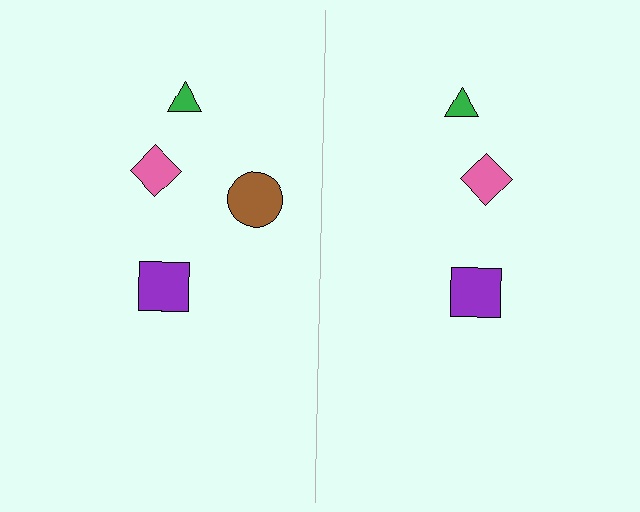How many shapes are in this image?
There are 7 shapes in this image.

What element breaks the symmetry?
A brown circle is missing from the right side.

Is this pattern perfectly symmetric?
No, the pattern is not perfectly symmetric. A brown circle is missing from the right side.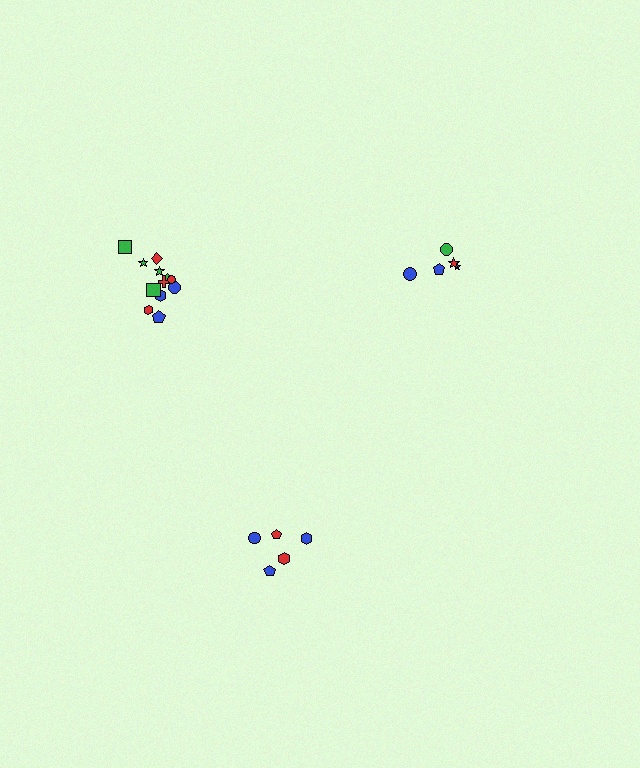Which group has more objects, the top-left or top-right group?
The top-left group.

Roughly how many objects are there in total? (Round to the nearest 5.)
Roughly 20 objects in total.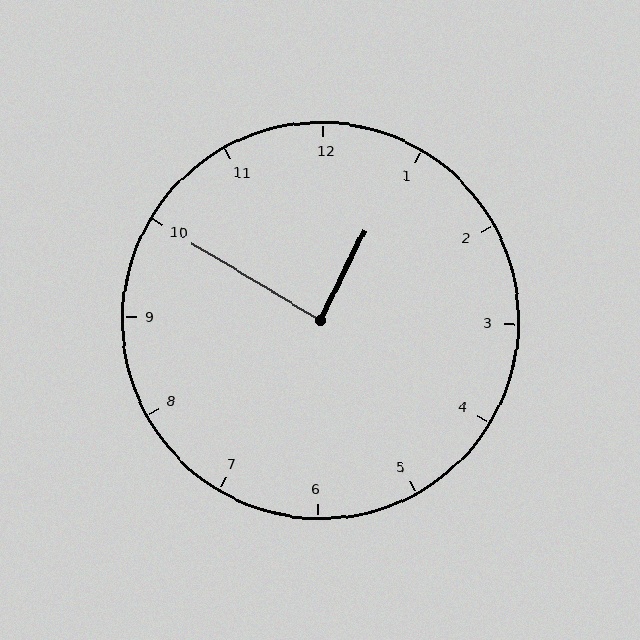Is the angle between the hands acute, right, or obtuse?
It is right.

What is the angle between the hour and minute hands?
Approximately 85 degrees.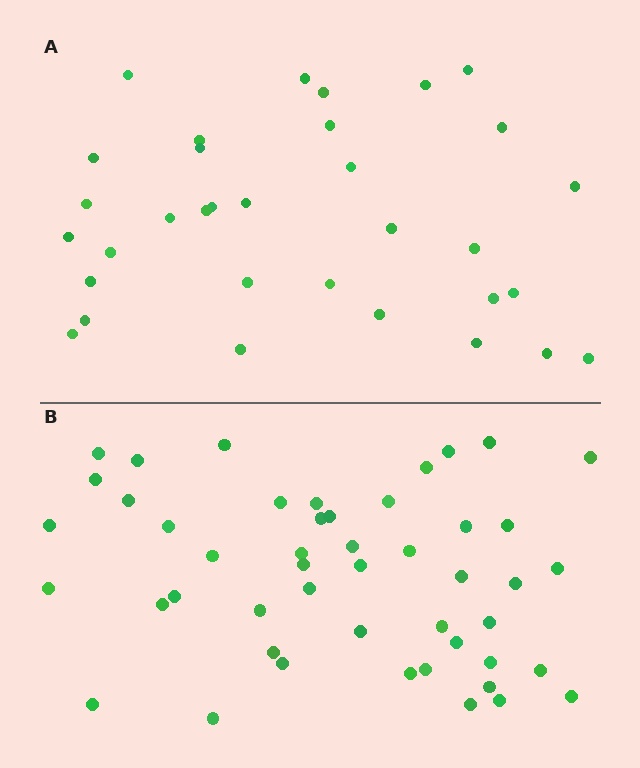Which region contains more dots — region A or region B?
Region B (the bottom region) has more dots.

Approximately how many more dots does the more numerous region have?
Region B has approximately 15 more dots than region A.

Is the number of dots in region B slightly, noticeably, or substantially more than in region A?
Region B has substantially more. The ratio is roughly 1.5 to 1.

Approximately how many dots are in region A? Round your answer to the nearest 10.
About 30 dots. (The exact count is 33, which rounds to 30.)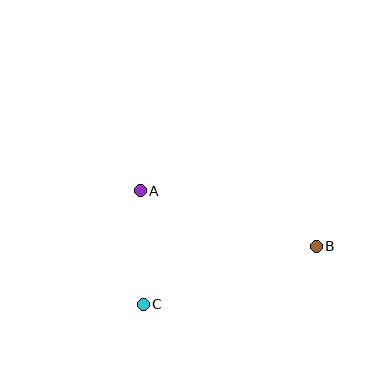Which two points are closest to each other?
Points A and C are closest to each other.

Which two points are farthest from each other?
Points A and B are farthest from each other.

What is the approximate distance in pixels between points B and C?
The distance between B and C is approximately 182 pixels.